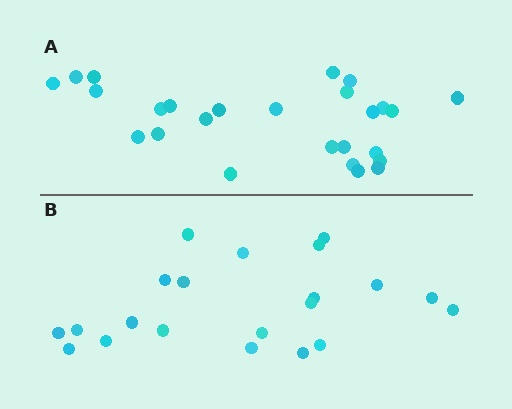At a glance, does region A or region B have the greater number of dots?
Region A (the top region) has more dots.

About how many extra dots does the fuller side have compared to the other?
Region A has about 5 more dots than region B.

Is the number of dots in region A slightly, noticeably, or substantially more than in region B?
Region A has only slightly more — the two regions are fairly close. The ratio is roughly 1.2 to 1.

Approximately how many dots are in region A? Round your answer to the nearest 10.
About 30 dots. (The exact count is 26, which rounds to 30.)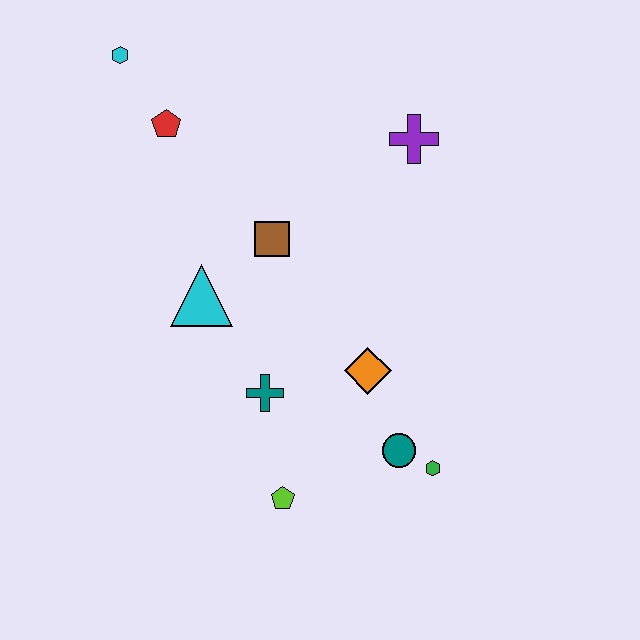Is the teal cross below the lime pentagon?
No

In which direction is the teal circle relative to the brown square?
The teal circle is below the brown square.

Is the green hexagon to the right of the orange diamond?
Yes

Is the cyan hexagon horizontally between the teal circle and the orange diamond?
No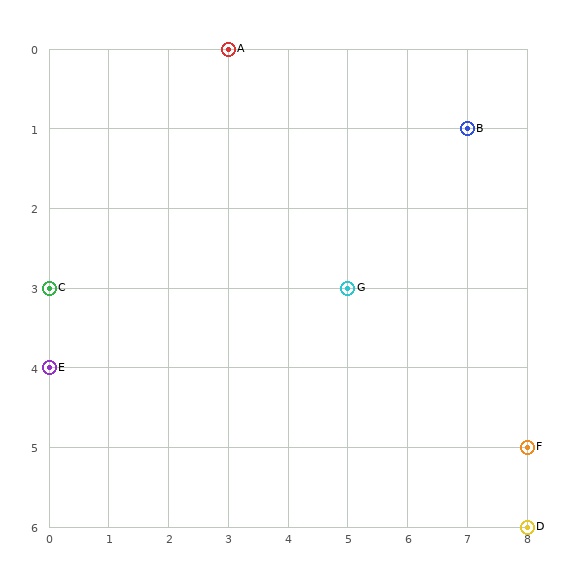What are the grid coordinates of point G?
Point G is at grid coordinates (5, 3).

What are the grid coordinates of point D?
Point D is at grid coordinates (8, 6).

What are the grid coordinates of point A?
Point A is at grid coordinates (3, 0).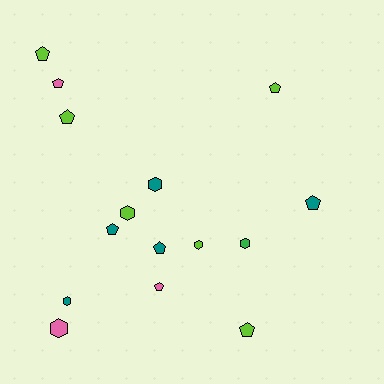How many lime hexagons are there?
There are 2 lime hexagons.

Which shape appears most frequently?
Pentagon, with 9 objects.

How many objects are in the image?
There are 15 objects.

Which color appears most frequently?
Lime, with 6 objects.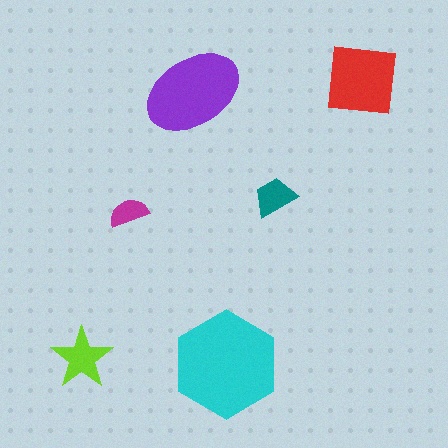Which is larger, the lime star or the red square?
The red square.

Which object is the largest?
The cyan hexagon.